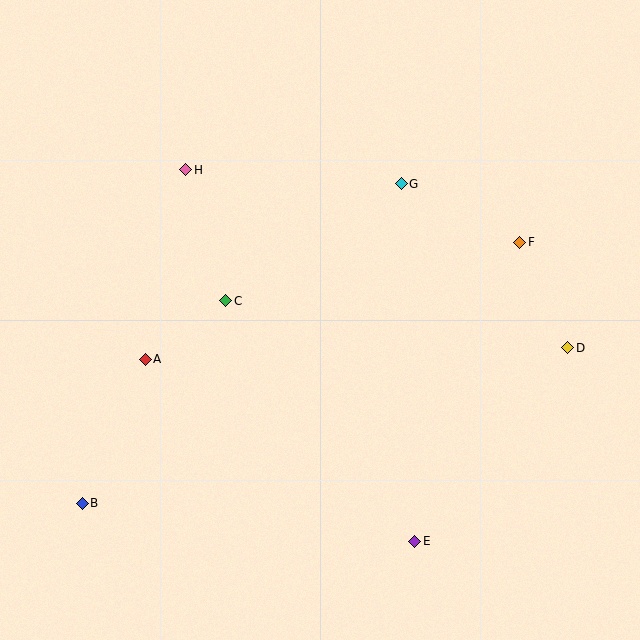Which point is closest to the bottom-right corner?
Point E is closest to the bottom-right corner.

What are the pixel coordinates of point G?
Point G is at (401, 184).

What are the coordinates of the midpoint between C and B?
The midpoint between C and B is at (154, 402).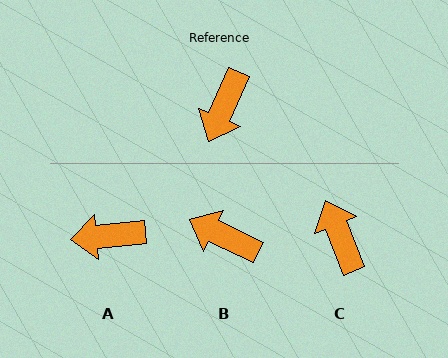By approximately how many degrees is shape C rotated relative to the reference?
Approximately 134 degrees clockwise.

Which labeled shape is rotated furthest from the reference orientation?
C, about 134 degrees away.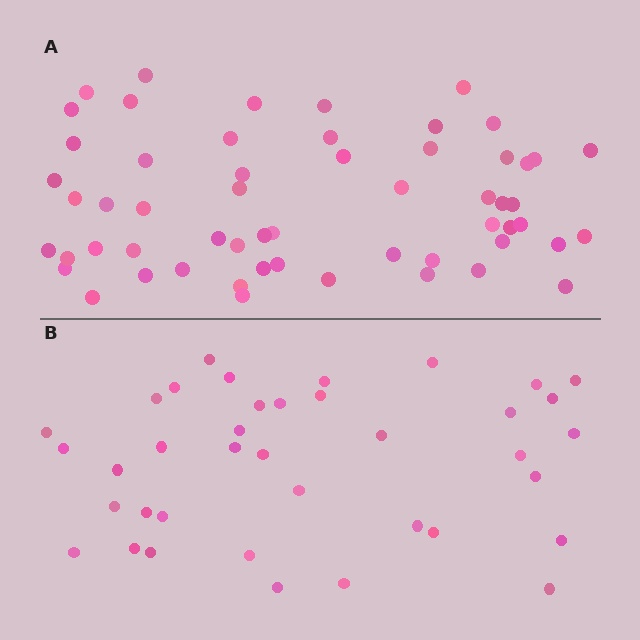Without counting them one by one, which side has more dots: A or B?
Region A (the top region) has more dots.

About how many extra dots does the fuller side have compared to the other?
Region A has approximately 20 more dots than region B.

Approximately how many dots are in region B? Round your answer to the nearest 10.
About 40 dots. (The exact count is 38, which rounds to 40.)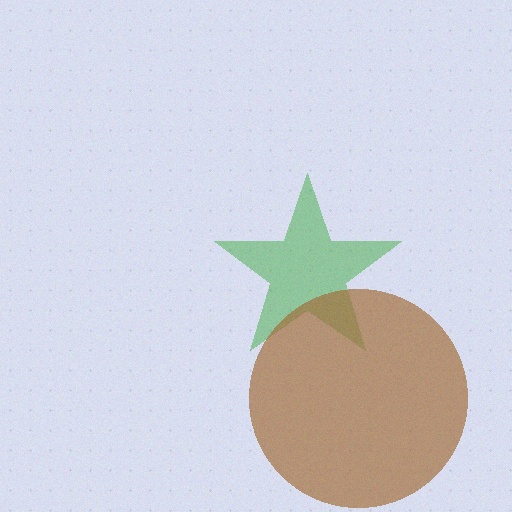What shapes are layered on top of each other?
The layered shapes are: a green star, a brown circle.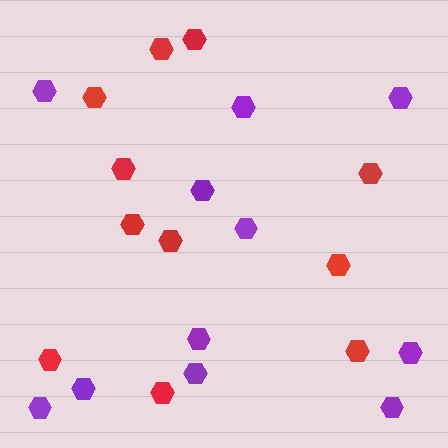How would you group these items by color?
There are 2 groups: one group of purple hexagons (11) and one group of red hexagons (11).